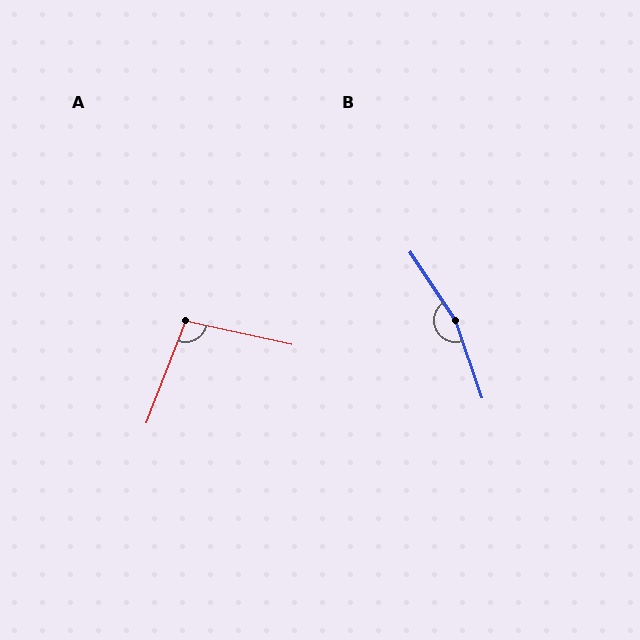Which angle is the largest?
B, at approximately 165 degrees.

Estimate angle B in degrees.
Approximately 165 degrees.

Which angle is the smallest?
A, at approximately 98 degrees.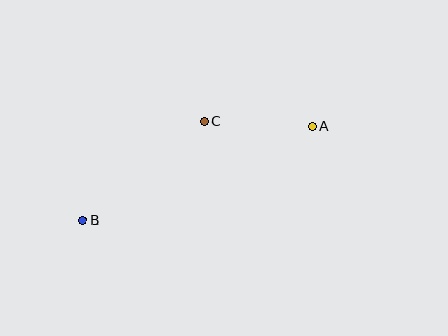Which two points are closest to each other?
Points A and C are closest to each other.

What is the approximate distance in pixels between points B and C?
The distance between B and C is approximately 156 pixels.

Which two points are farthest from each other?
Points A and B are farthest from each other.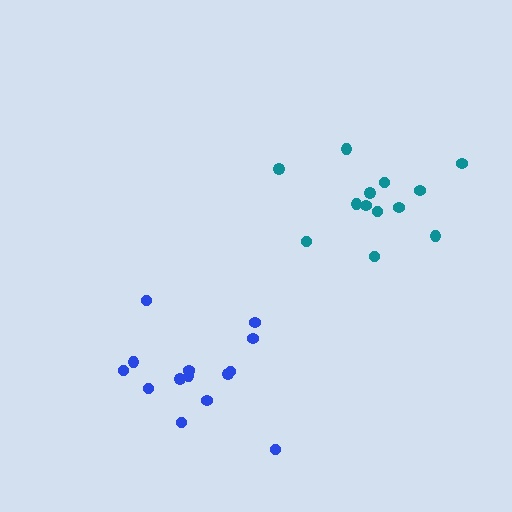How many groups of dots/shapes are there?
There are 2 groups.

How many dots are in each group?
Group 1: 14 dots, Group 2: 13 dots (27 total).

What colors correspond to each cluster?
The clusters are colored: blue, teal.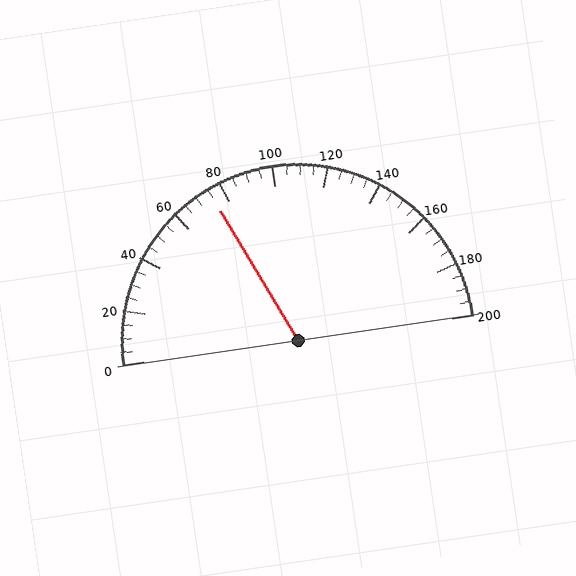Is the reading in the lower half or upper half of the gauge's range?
The reading is in the lower half of the range (0 to 200).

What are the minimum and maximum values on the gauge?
The gauge ranges from 0 to 200.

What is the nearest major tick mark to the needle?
The nearest major tick mark is 80.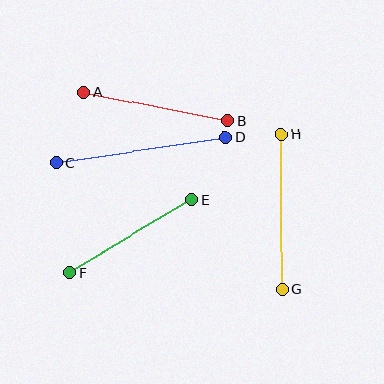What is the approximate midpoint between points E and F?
The midpoint is at approximately (131, 236) pixels.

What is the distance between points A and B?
The distance is approximately 147 pixels.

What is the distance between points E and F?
The distance is approximately 142 pixels.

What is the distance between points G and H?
The distance is approximately 155 pixels.